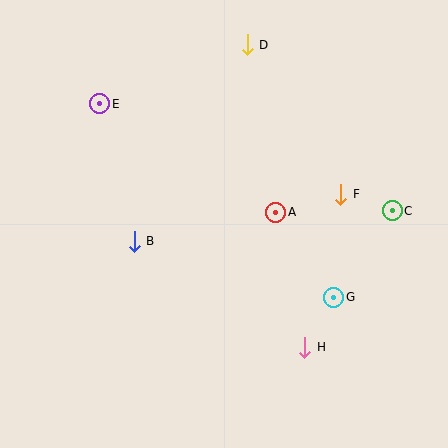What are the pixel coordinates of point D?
Point D is at (247, 45).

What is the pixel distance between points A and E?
The distance between A and E is 207 pixels.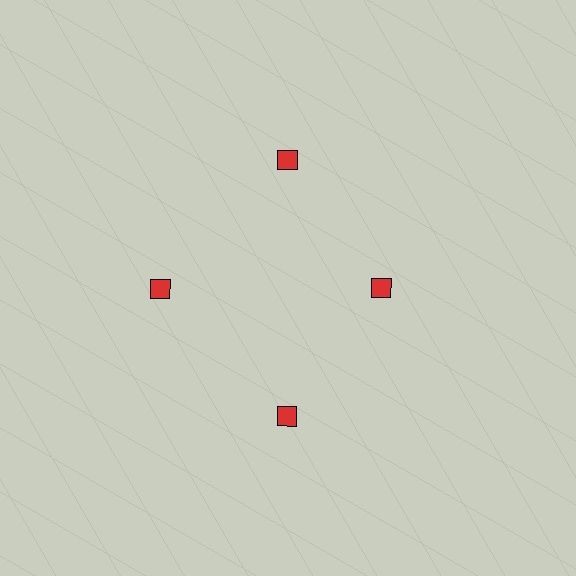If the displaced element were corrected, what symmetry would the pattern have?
It would have 4-fold rotational symmetry — the pattern would map onto itself every 90 degrees.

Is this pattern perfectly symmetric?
No. The 4 red diamonds are arranged in a ring, but one element near the 3 o'clock position is pulled inward toward the center, breaking the 4-fold rotational symmetry.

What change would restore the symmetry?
The symmetry would be restored by moving it outward, back onto the ring so that all 4 diamonds sit at equal angles and equal distance from the center.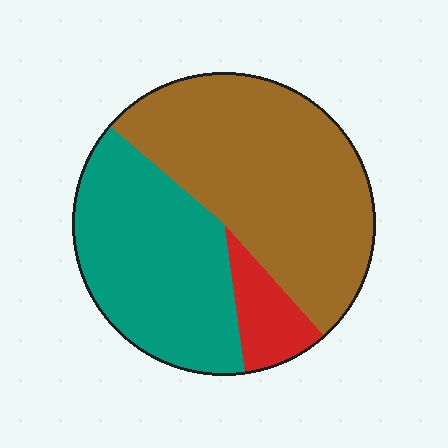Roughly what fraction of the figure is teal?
Teal takes up between a quarter and a half of the figure.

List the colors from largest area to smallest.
From largest to smallest: brown, teal, red.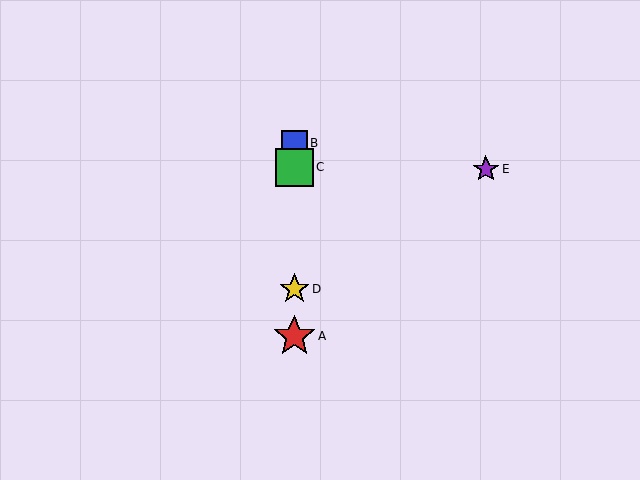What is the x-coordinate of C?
Object C is at x≈294.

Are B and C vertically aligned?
Yes, both are at x≈294.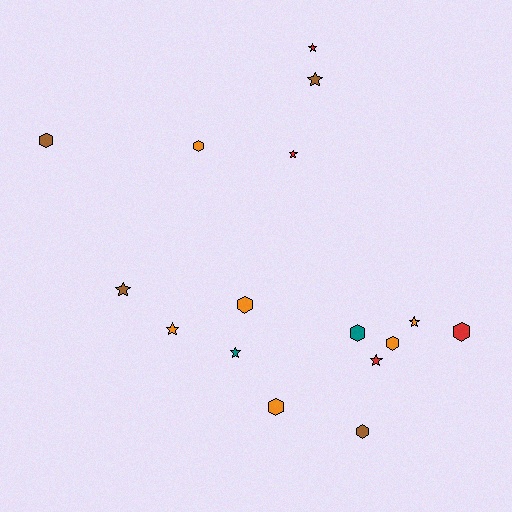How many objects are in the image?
There are 16 objects.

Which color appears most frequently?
Orange, with 6 objects.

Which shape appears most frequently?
Hexagon, with 8 objects.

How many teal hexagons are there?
There is 1 teal hexagon.